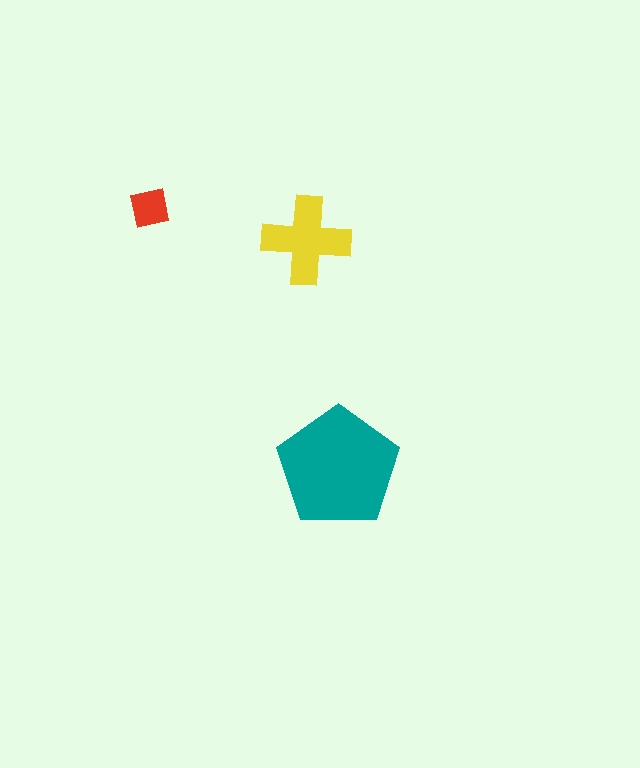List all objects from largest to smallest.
The teal pentagon, the yellow cross, the red square.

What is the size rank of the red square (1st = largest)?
3rd.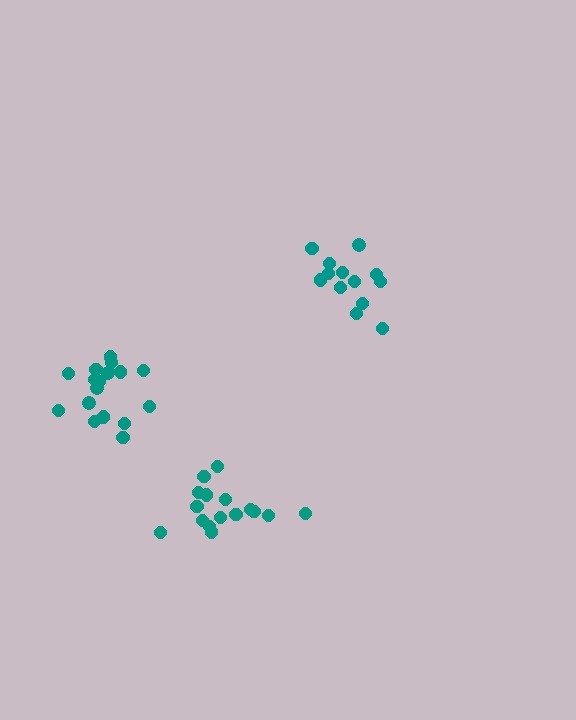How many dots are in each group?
Group 1: 16 dots, Group 2: 13 dots, Group 3: 17 dots (46 total).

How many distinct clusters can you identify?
There are 3 distinct clusters.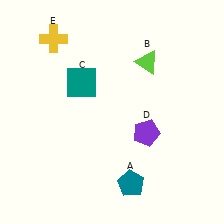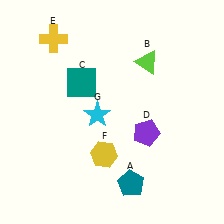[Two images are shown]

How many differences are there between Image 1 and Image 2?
There are 2 differences between the two images.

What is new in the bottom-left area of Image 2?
A yellow hexagon (F) was added in the bottom-left area of Image 2.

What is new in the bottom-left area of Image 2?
A cyan star (G) was added in the bottom-left area of Image 2.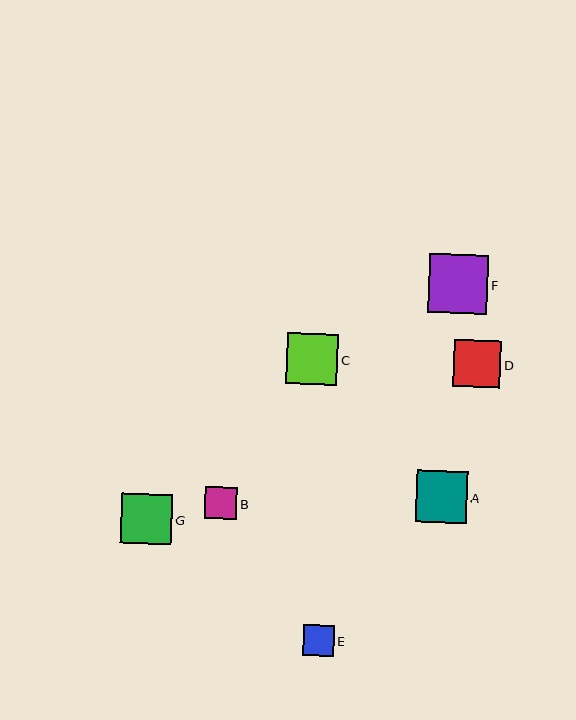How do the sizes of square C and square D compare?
Square C and square D are approximately the same size.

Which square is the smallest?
Square E is the smallest with a size of approximately 31 pixels.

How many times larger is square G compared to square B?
Square G is approximately 1.6 times the size of square B.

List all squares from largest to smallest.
From largest to smallest: F, A, C, G, D, B, E.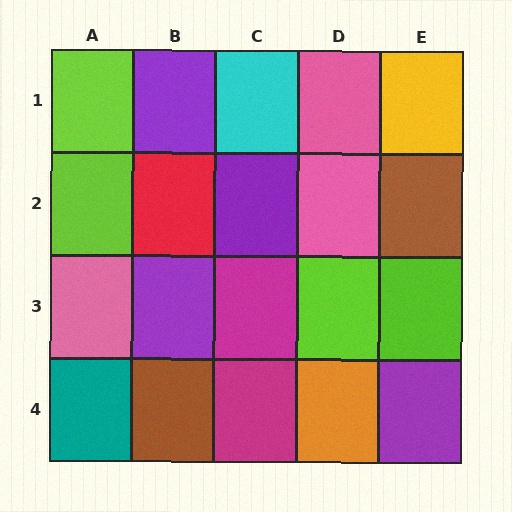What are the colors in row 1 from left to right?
Lime, purple, cyan, pink, yellow.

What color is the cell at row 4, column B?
Brown.